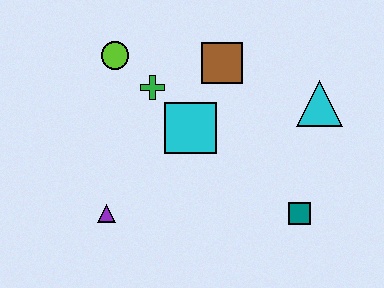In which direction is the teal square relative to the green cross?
The teal square is to the right of the green cross.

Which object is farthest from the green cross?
The teal square is farthest from the green cross.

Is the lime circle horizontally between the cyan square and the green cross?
No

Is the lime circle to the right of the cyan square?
No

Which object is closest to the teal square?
The cyan triangle is closest to the teal square.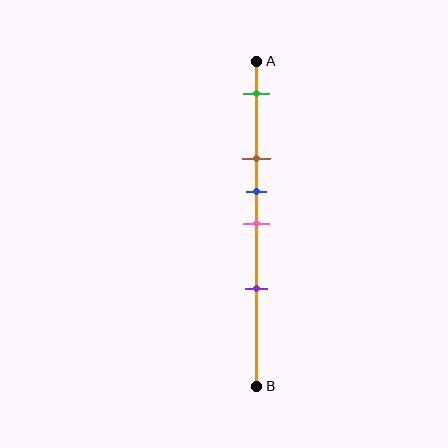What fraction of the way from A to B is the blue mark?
The blue mark is approximately 40% (0.4) of the way from A to B.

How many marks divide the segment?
There are 5 marks dividing the segment.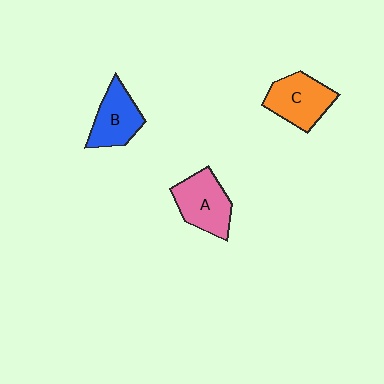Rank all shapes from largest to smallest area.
From largest to smallest: A (pink), C (orange), B (blue).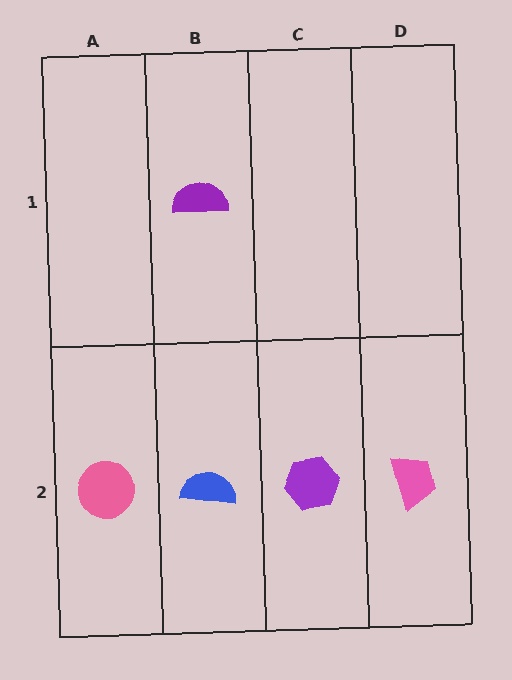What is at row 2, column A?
A pink circle.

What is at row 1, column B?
A purple semicircle.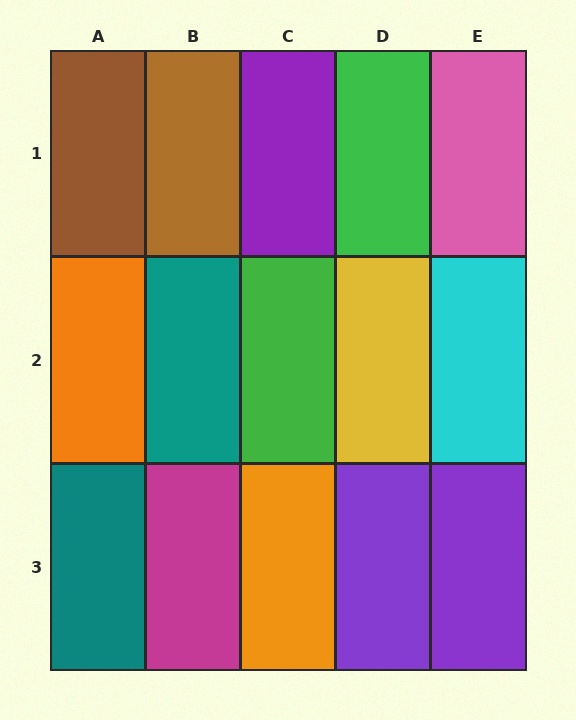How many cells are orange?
2 cells are orange.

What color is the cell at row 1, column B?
Brown.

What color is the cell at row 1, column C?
Purple.